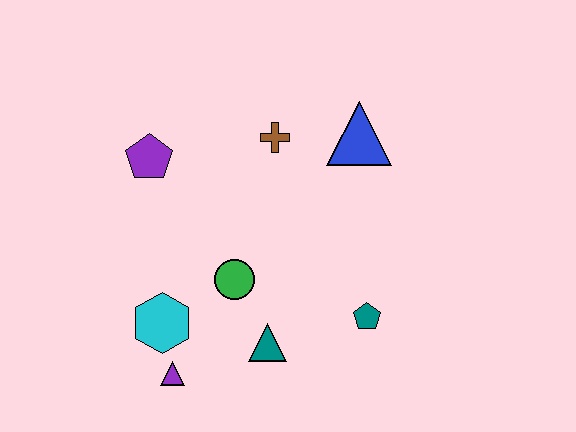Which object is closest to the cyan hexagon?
The purple triangle is closest to the cyan hexagon.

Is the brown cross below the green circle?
No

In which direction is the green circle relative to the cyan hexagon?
The green circle is to the right of the cyan hexagon.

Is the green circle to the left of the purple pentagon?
No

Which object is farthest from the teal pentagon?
The purple pentagon is farthest from the teal pentagon.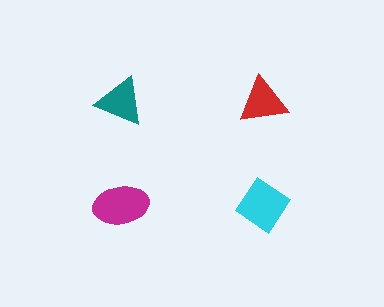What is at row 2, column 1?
A magenta ellipse.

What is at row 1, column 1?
A teal triangle.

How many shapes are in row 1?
2 shapes.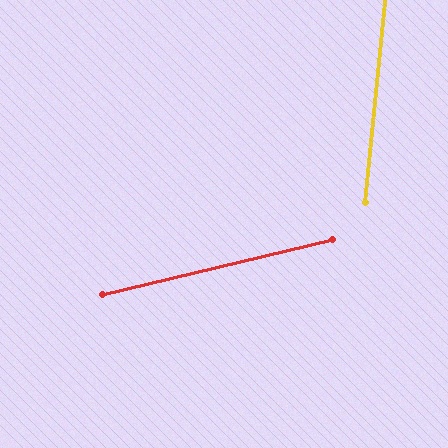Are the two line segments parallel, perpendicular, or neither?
Neither parallel nor perpendicular — they differ by about 71°.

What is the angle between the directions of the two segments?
Approximately 71 degrees.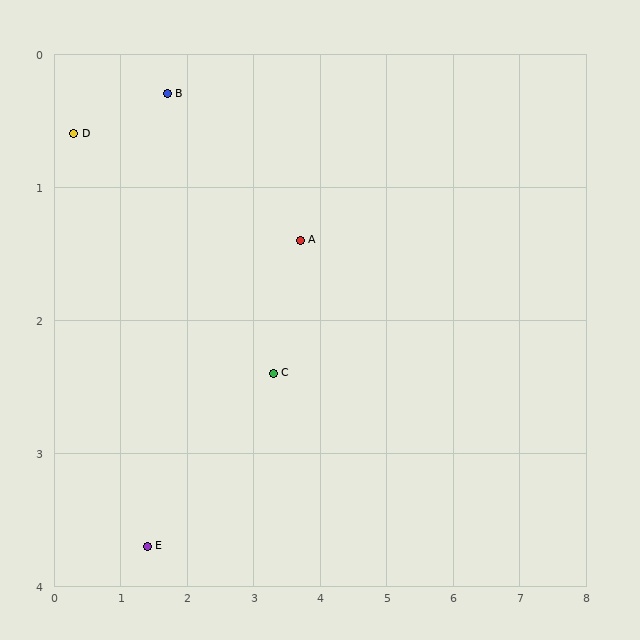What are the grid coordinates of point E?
Point E is at approximately (1.4, 3.7).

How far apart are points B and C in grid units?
Points B and C are about 2.6 grid units apart.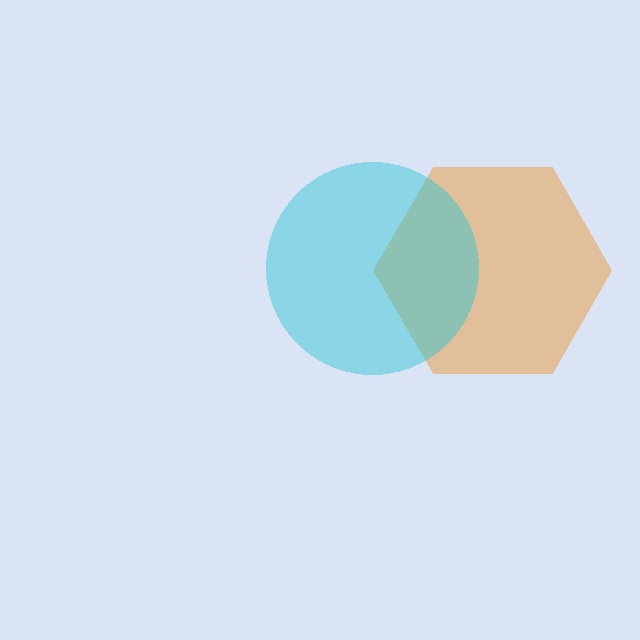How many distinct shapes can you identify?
There are 2 distinct shapes: an orange hexagon, a cyan circle.